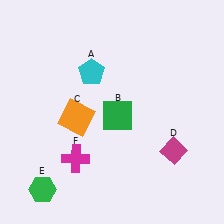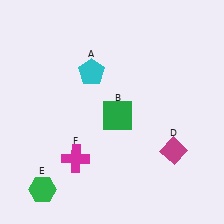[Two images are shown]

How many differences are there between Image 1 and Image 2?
There is 1 difference between the two images.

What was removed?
The orange square (C) was removed in Image 2.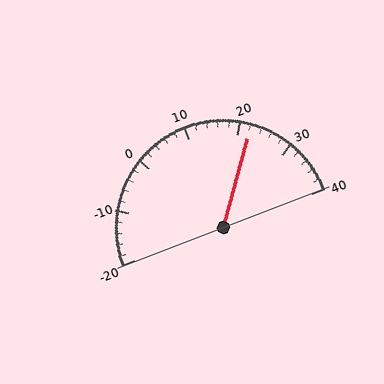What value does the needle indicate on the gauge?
The needle indicates approximately 22.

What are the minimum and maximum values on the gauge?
The gauge ranges from -20 to 40.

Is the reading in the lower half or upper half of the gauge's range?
The reading is in the upper half of the range (-20 to 40).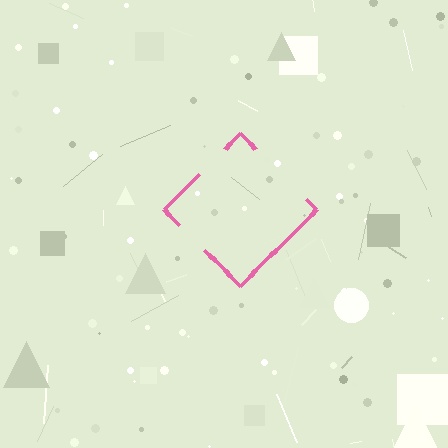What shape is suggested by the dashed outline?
The dashed outline suggests a diamond.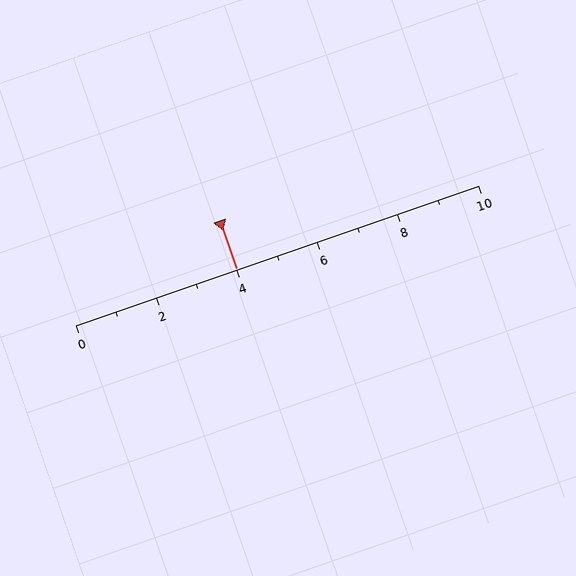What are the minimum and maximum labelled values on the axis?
The axis runs from 0 to 10.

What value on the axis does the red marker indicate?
The marker indicates approximately 4.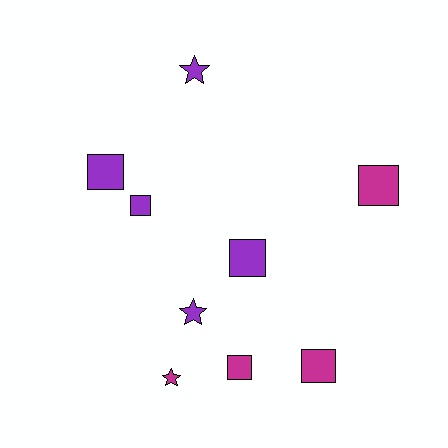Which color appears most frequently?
Purple, with 5 objects.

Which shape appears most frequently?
Square, with 6 objects.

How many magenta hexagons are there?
There are no magenta hexagons.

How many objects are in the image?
There are 9 objects.